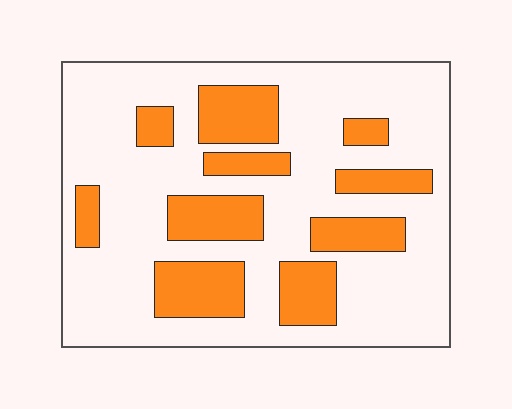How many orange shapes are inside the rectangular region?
10.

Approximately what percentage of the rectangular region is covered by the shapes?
Approximately 25%.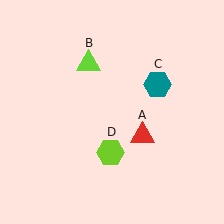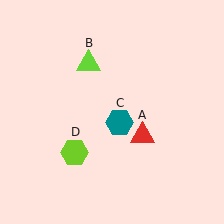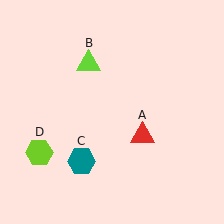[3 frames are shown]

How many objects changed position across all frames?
2 objects changed position: teal hexagon (object C), lime hexagon (object D).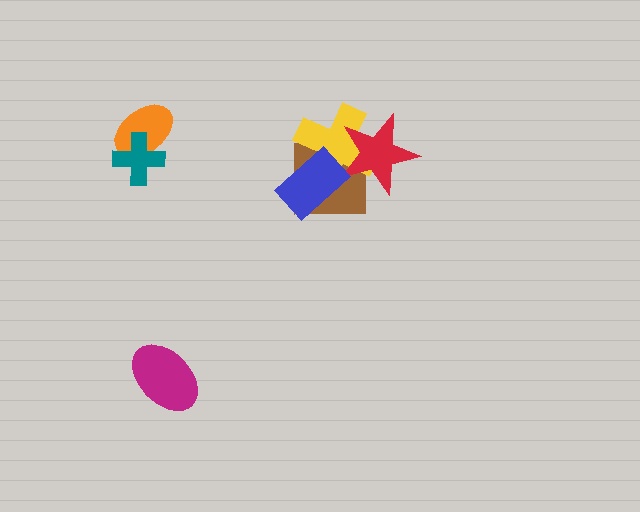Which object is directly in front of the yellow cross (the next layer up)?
The red star is directly in front of the yellow cross.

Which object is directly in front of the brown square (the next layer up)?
The yellow cross is directly in front of the brown square.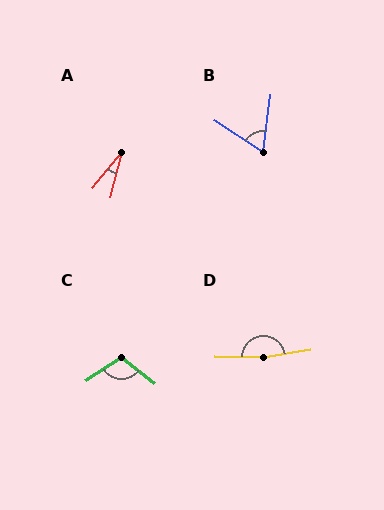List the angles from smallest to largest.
A (25°), B (64°), C (110°), D (169°).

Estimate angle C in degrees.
Approximately 110 degrees.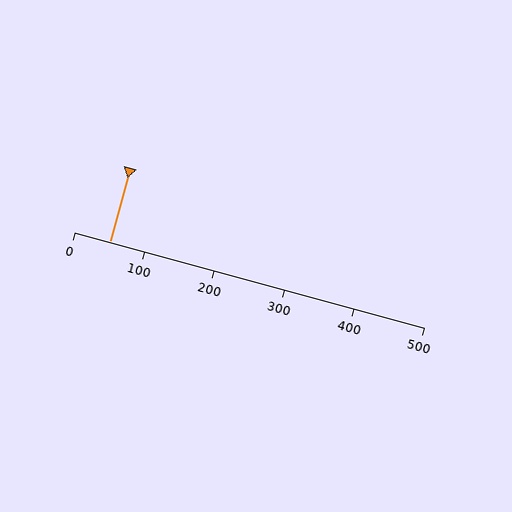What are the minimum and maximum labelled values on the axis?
The axis runs from 0 to 500.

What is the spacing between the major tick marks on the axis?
The major ticks are spaced 100 apart.